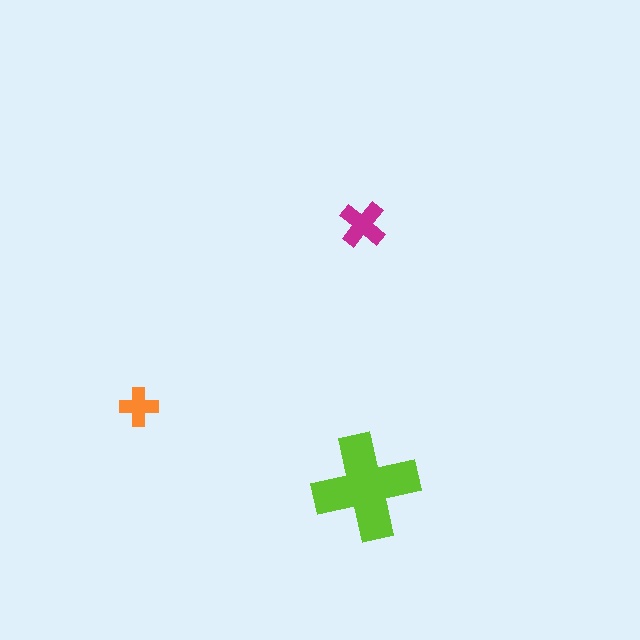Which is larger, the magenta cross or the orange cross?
The magenta one.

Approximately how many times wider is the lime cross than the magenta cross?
About 2 times wider.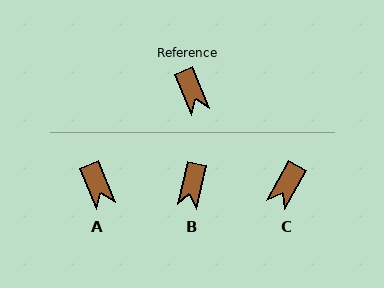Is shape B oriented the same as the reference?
No, it is off by about 35 degrees.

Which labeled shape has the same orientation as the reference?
A.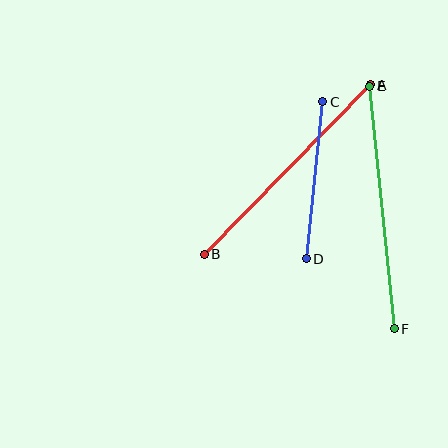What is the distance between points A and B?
The distance is approximately 237 pixels.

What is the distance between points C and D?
The distance is approximately 158 pixels.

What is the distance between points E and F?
The distance is approximately 244 pixels.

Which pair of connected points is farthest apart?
Points E and F are farthest apart.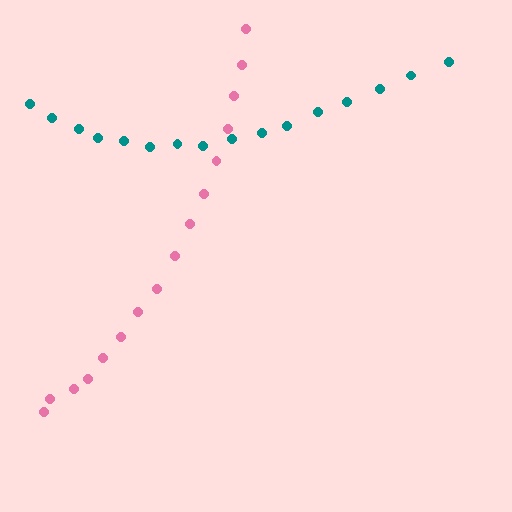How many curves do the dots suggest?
There are 2 distinct paths.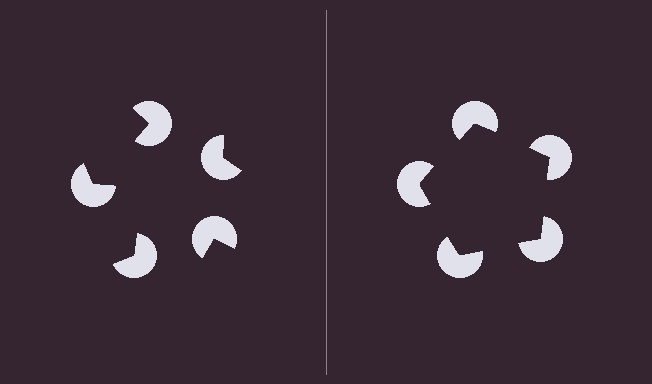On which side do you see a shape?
An illusory pentagon appears on the right side. On the left side the wedge cuts are rotated, so no coherent shape forms.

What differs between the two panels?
The pac-man discs are positioned identically on both sides; only the wedge orientations differ. On the right they align to a pentagon; on the left they are misaligned.